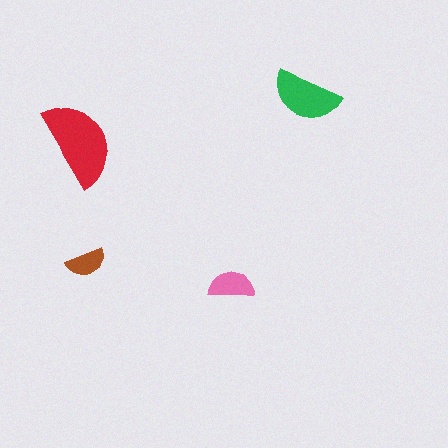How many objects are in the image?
There are 4 objects in the image.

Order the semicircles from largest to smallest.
the red one, the green one, the pink one, the brown one.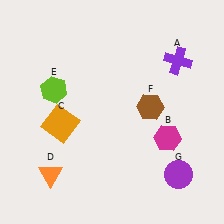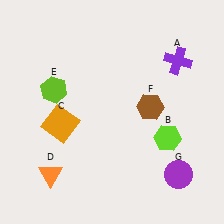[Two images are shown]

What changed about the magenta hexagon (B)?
In Image 1, B is magenta. In Image 2, it changed to lime.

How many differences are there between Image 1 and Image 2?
There is 1 difference between the two images.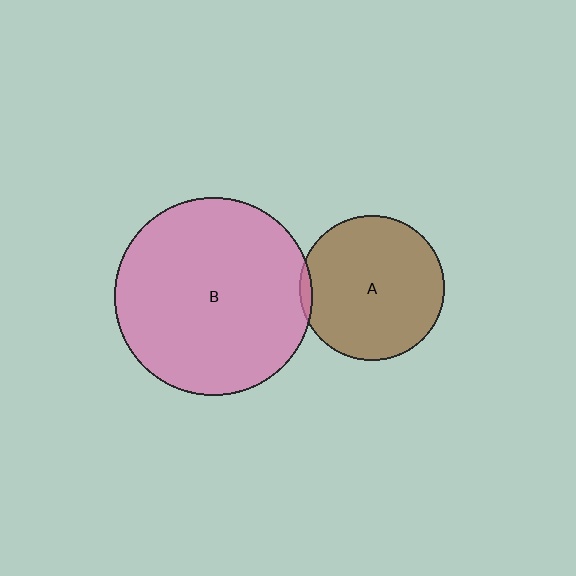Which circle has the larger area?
Circle B (pink).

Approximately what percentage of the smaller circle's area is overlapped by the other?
Approximately 5%.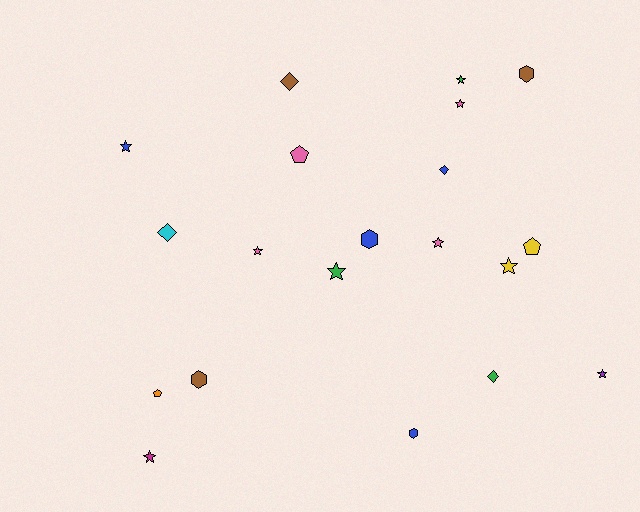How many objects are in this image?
There are 20 objects.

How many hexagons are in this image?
There are 4 hexagons.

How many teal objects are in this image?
There are no teal objects.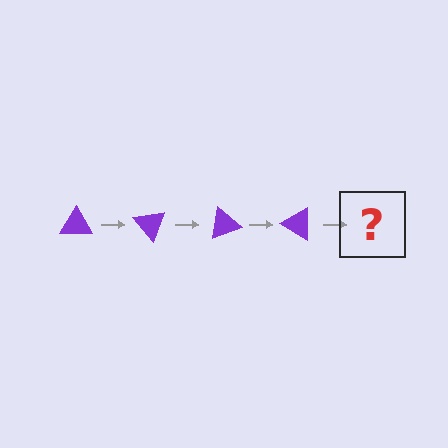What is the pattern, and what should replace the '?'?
The pattern is that the triangle rotates 50 degrees each step. The '?' should be a purple triangle rotated 200 degrees.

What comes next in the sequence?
The next element should be a purple triangle rotated 200 degrees.